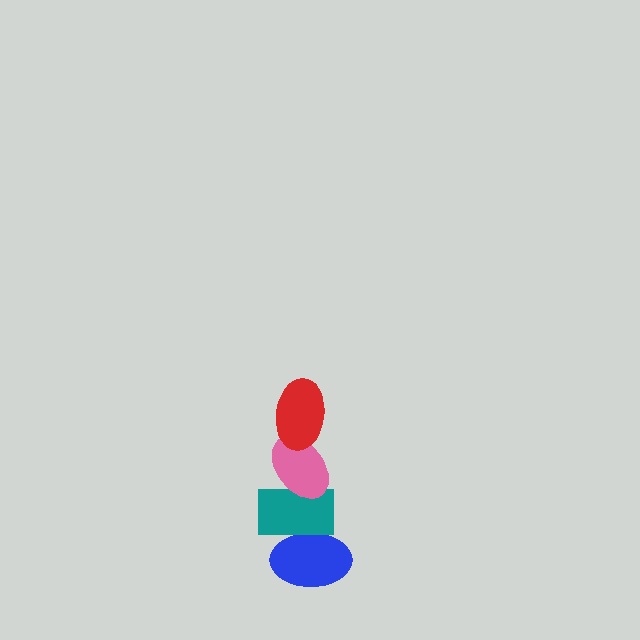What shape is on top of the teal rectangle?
The pink ellipse is on top of the teal rectangle.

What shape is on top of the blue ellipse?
The teal rectangle is on top of the blue ellipse.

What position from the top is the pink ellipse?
The pink ellipse is 2nd from the top.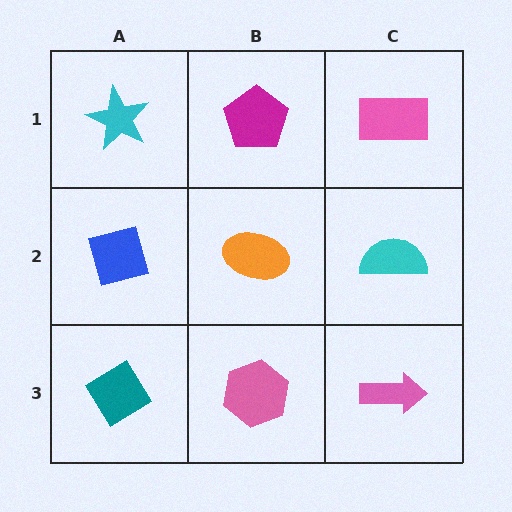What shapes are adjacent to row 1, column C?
A cyan semicircle (row 2, column C), a magenta pentagon (row 1, column B).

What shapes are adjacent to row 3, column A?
A blue diamond (row 2, column A), a pink hexagon (row 3, column B).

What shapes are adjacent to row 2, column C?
A pink rectangle (row 1, column C), a pink arrow (row 3, column C), an orange ellipse (row 2, column B).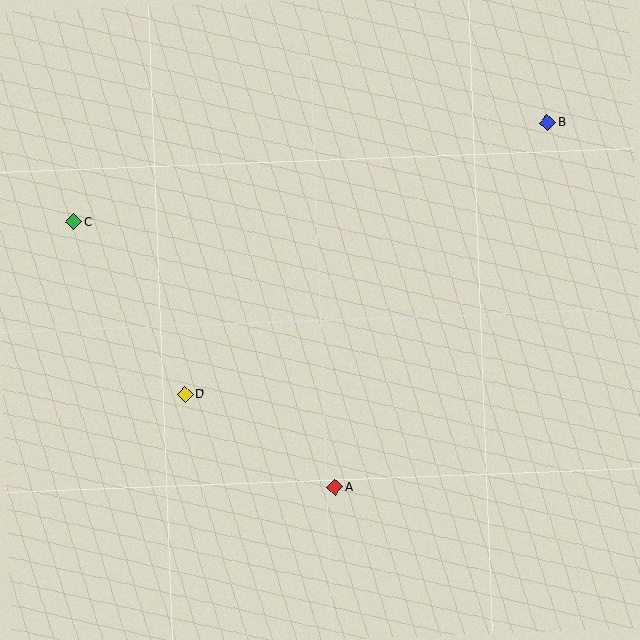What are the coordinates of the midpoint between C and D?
The midpoint between C and D is at (129, 308).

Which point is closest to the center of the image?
Point D at (185, 394) is closest to the center.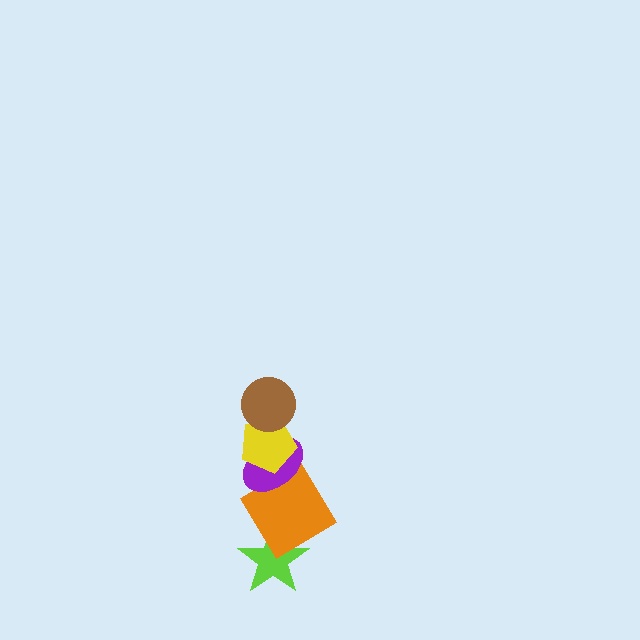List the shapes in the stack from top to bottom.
From top to bottom: the brown circle, the yellow pentagon, the purple ellipse, the orange diamond, the lime star.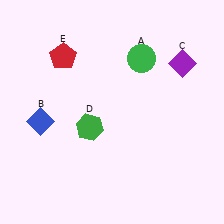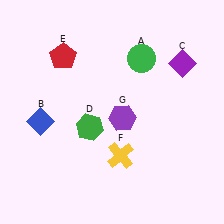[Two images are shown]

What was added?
A yellow cross (F), a purple hexagon (G) were added in Image 2.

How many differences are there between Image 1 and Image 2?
There are 2 differences between the two images.